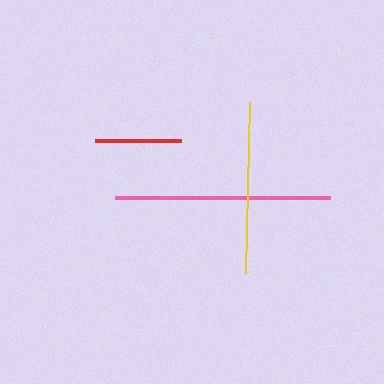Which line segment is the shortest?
The red line is the shortest at approximately 86 pixels.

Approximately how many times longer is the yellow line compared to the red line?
The yellow line is approximately 2.0 times the length of the red line.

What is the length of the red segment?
The red segment is approximately 86 pixels long.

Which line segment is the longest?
The pink line is the longest at approximately 215 pixels.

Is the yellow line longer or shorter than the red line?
The yellow line is longer than the red line.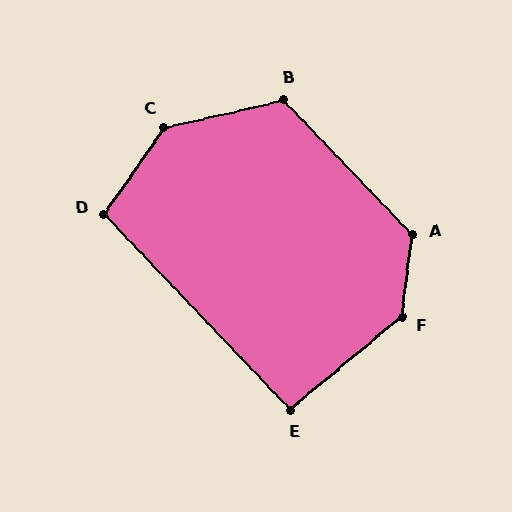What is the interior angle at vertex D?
Approximately 102 degrees (obtuse).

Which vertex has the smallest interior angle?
E, at approximately 94 degrees.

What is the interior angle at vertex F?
Approximately 137 degrees (obtuse).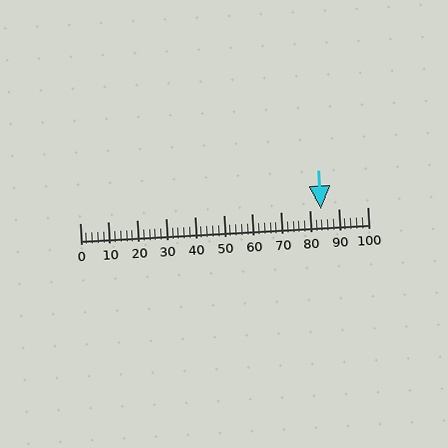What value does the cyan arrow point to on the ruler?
The cyan arrow points to approximately 84.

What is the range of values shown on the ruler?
The ruler shows values from 0 to 100.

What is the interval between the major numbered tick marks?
The major tick marks are spaced 10 units apart.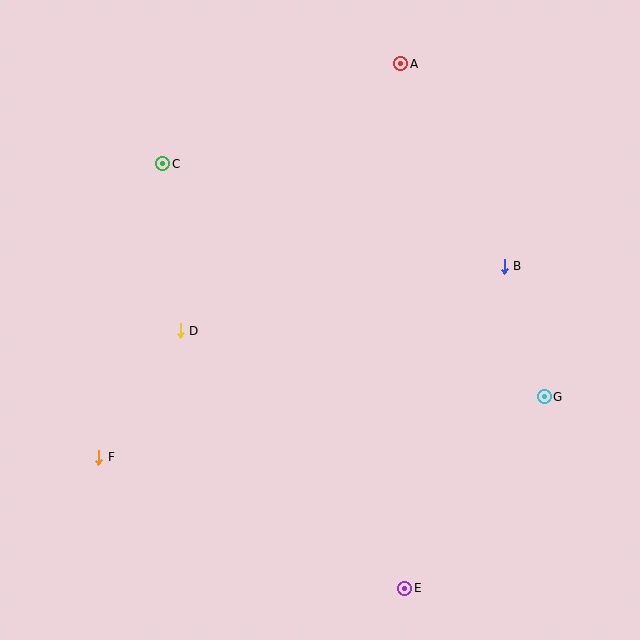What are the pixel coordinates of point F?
Point F is at (99, 457).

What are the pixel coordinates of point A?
Point A is at (401, 64).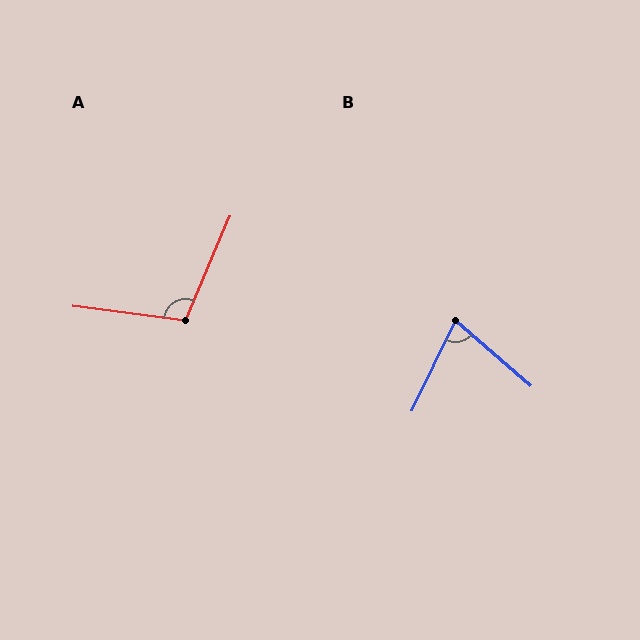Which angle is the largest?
A, at approximately 105 degrees.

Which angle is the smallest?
B, at approximately 75 degrees.